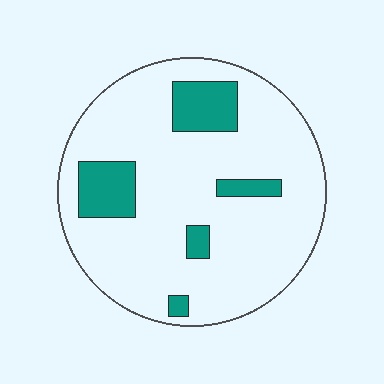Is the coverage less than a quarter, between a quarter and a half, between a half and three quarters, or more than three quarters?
Less than a quarter.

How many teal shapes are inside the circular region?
5.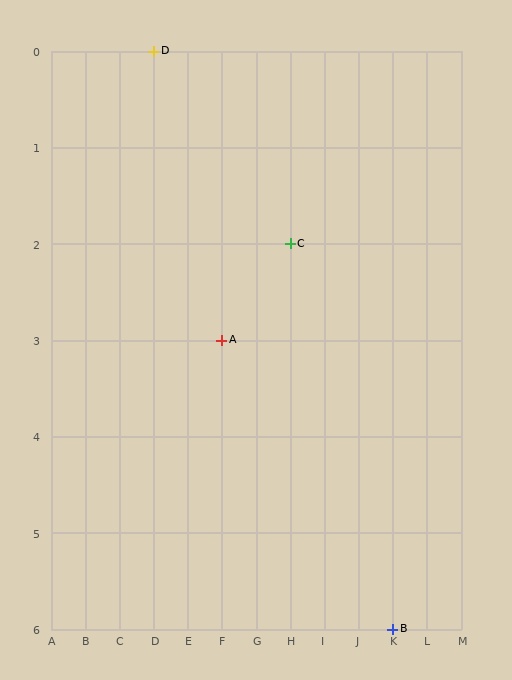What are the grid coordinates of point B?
Point B is at grid coordinates (K, 6).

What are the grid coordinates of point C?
Point C is at grid coordinates (H, 2).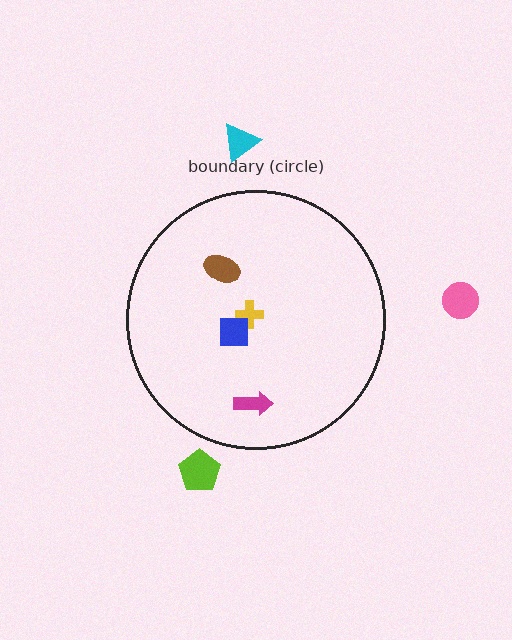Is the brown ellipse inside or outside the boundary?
Inside.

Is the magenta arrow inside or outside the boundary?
Inside.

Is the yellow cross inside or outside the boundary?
Inside.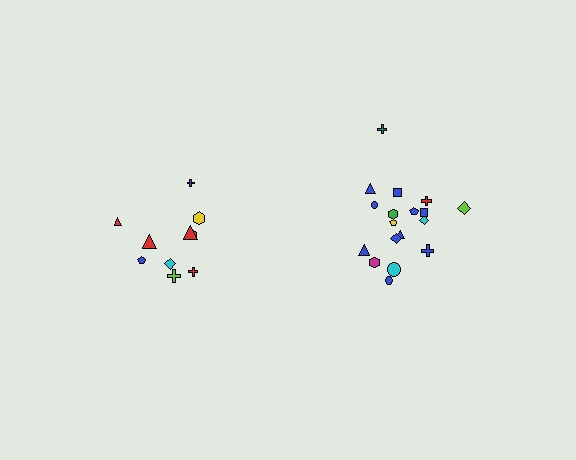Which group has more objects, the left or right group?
The right group.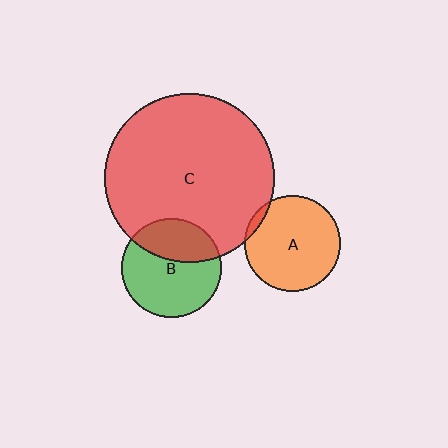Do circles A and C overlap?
Yes.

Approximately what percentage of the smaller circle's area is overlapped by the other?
Approximately 5%.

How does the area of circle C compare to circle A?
Approximately 3.1 times.